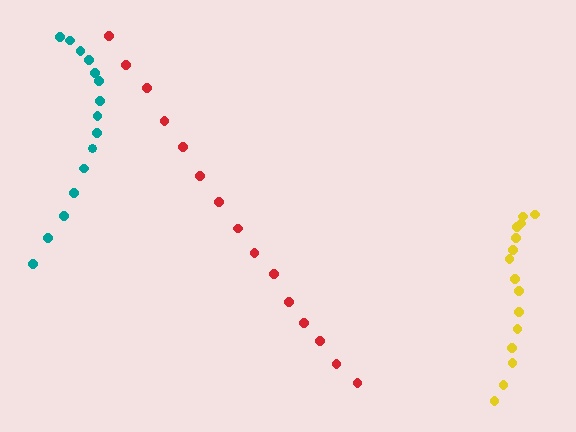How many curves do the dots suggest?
There are 3 distinct paths.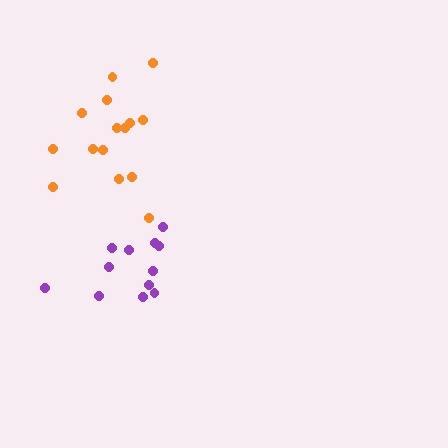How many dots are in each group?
Group 1: 12 dots, Group 2: 15 dots (27 total).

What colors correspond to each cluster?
The clusters are colored: purple, orange.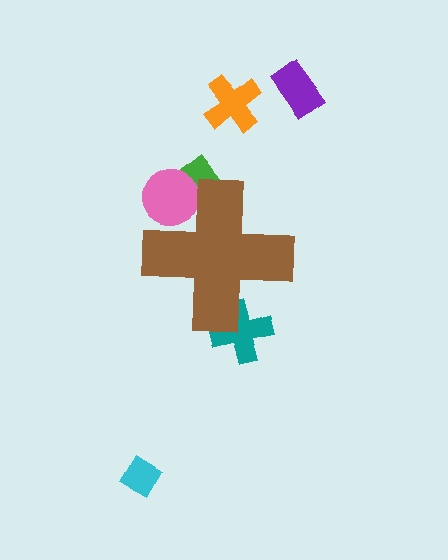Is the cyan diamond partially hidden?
No, the cyan diamond is fully visible.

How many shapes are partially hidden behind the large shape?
3 shapes are partially hidden.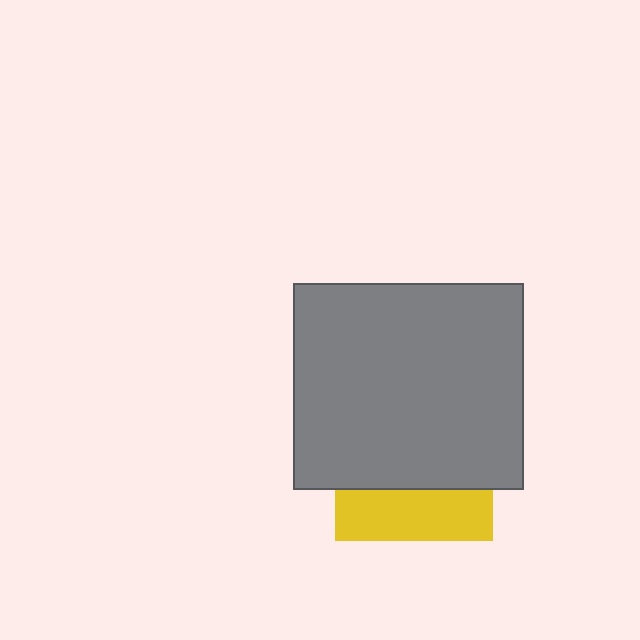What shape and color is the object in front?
The object in front is a gray rectangle.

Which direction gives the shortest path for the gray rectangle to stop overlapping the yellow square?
Moving up gives the shortest separation.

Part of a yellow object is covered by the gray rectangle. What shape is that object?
It is a square.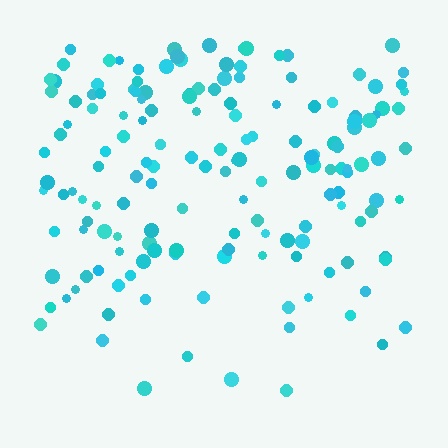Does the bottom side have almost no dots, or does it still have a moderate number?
Still a moderate number, just noticeably fewer than the top.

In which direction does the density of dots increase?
From bottom to top, with the top side densest.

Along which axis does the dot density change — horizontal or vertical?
Vertical.